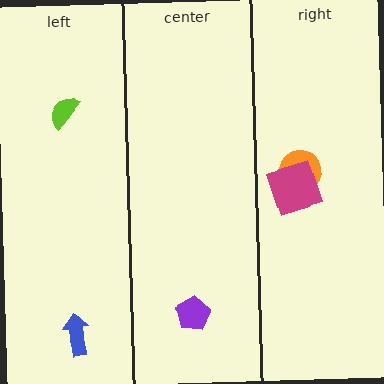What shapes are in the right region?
The orange circle, the magenta square.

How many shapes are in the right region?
2.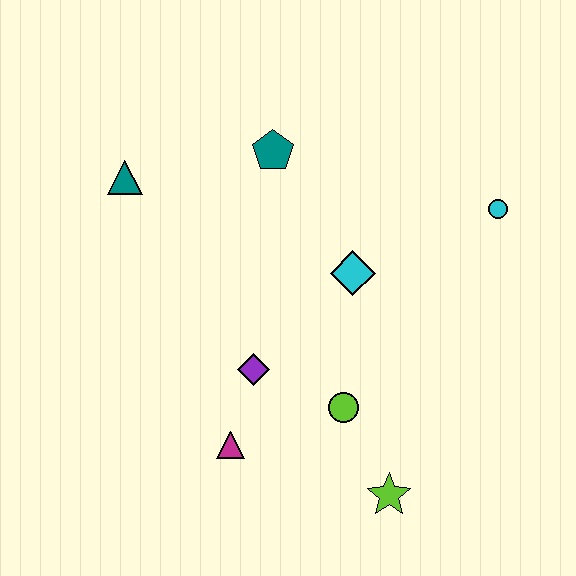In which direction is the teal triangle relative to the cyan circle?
The teal triangle is to the left of the cyan circle.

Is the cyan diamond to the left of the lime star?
Yes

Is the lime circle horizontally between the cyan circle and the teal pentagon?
Yes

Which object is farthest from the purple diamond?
The cyan circle is farthest from the purple diamond.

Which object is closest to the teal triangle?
The teal pentagon is closest to the teal triangle.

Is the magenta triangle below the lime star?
No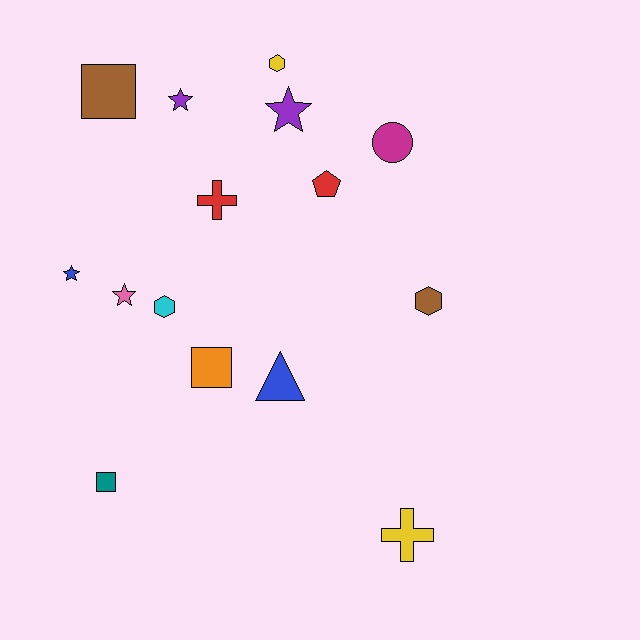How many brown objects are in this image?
There are 2 brown objects.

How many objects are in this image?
There are 15 objects.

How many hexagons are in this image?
There are 3 hexagons.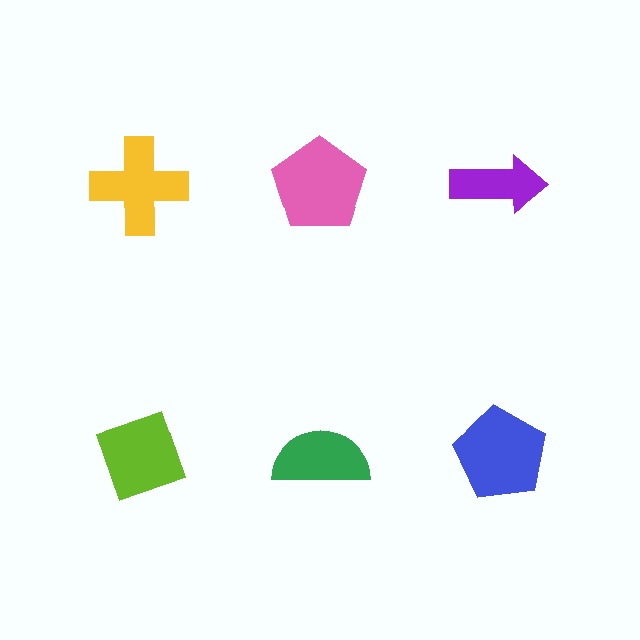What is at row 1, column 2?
A pink pentagon.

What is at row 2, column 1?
A lime diamond.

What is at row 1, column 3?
A purple arrow.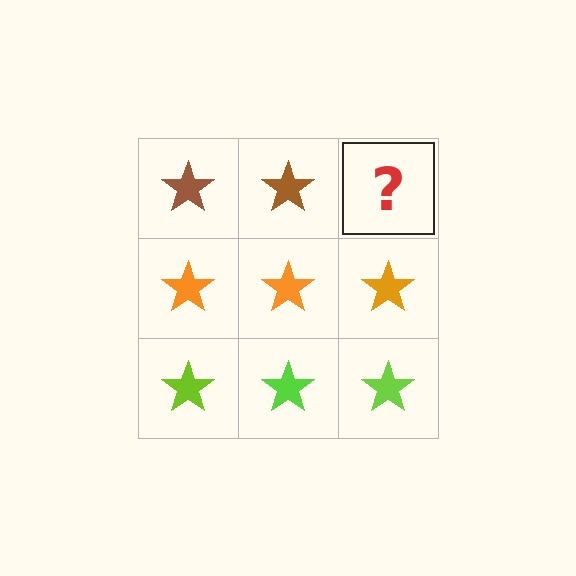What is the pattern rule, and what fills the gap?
The rule is that each row has a consistent color. The gap should be filled with a brown star.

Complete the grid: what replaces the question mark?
The question mark should be replaced with a brown star.